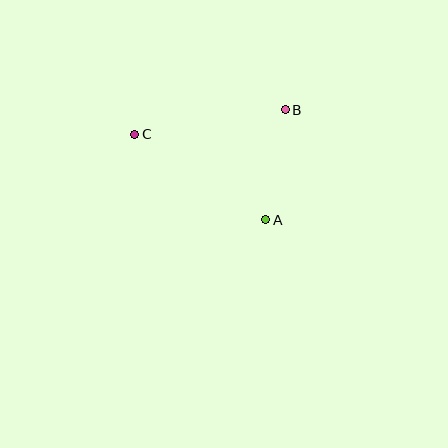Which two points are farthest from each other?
Points A and C are farthest from each other.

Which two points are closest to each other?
Points A and B are closest to each other.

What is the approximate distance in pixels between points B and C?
The distance between B and C is approximately 152 pixels.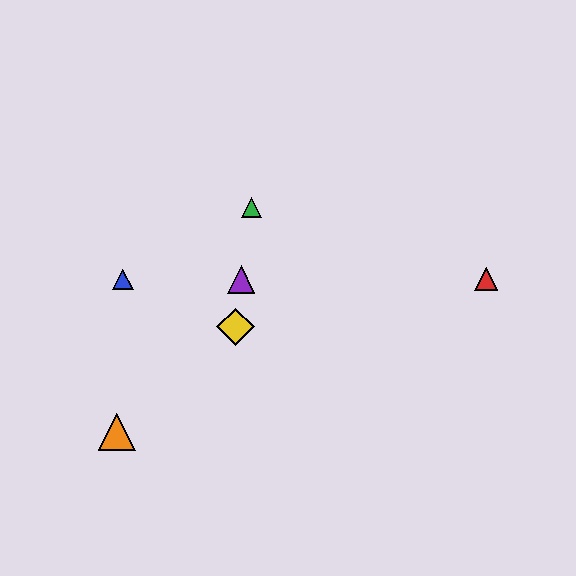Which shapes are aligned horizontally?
The red triangle, the blue triangle, the purple triangle are aligned horizontally.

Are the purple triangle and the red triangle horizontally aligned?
Yes, both are at y≈279.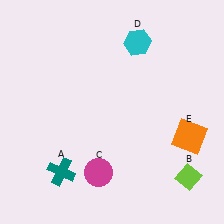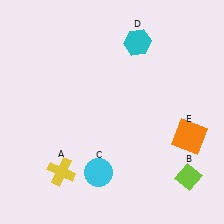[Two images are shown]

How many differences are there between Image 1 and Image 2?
There are 2 differences between the two images.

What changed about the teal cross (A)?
In Image 1, A is teal. In Image 2, it changed to yellow.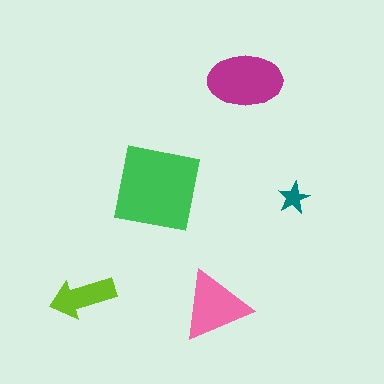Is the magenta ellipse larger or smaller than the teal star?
Larger.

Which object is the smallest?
The teal star.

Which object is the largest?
The green square.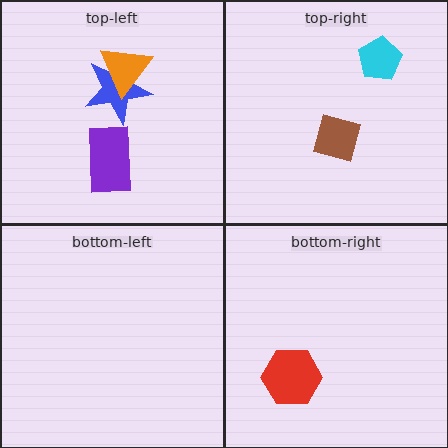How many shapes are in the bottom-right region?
1.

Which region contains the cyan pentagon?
The top-right region.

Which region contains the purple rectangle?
The top-left region.